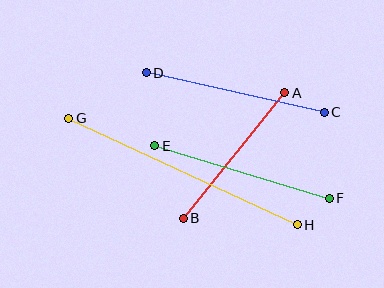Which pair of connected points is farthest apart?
Points G and H are farthest apart.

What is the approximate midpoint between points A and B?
The midpoint is at approximately (234, 156) pixels.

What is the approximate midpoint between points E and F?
The midpoint is at approximately (242, 172) pixels.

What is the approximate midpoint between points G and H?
The midpoint is at approximately (183, 172) pixels.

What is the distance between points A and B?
The distance is approximately 162 pixels.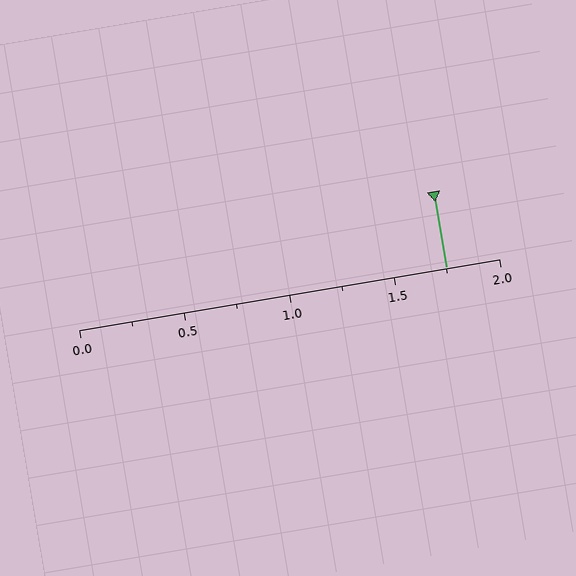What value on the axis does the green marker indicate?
The marker indicates approximately 1.75.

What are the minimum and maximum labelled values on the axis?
The axis runs from 0.0 to 2.0.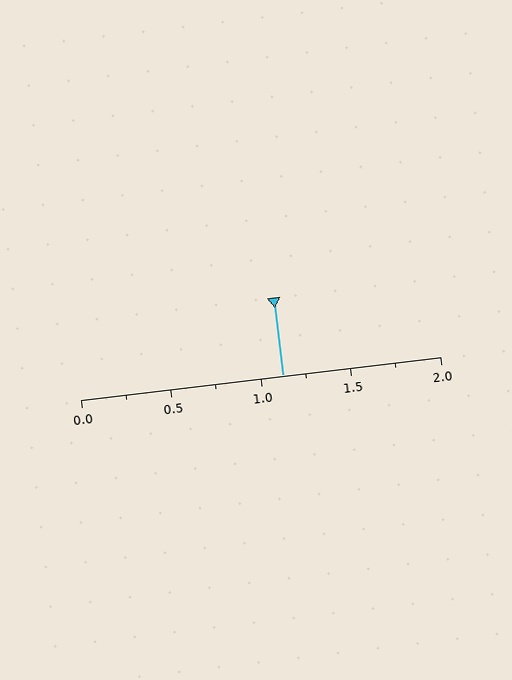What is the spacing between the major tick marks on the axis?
The major ticks are spaced 0.5 apart.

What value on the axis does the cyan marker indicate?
The marker indicates approximately 1.12.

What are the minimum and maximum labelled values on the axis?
The axis runs from 0.0 to 2.0.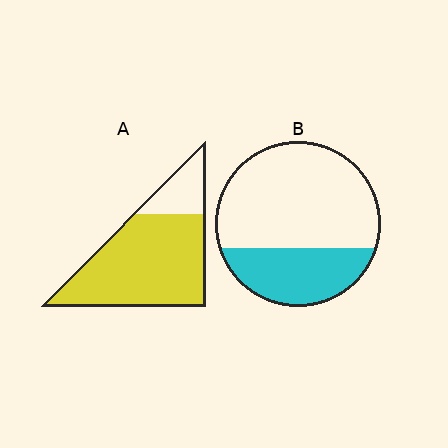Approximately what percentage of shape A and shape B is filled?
A is approximately 80% and B is approximately 30%.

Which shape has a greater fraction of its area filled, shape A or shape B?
Shape A.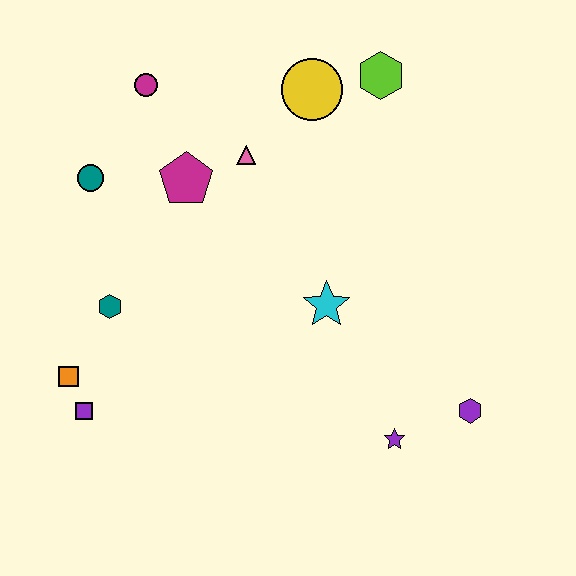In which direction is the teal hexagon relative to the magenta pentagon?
The teal hexagon is below the magenta pentagon.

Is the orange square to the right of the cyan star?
No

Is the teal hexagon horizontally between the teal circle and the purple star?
Yes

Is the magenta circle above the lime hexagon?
No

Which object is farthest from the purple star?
The magenta circle is farthest from the purple star.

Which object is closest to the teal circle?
The magenta pentagon is closest to the teal circle.